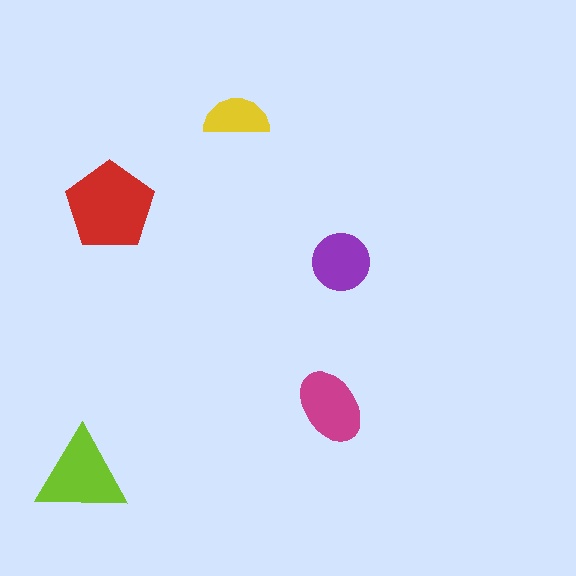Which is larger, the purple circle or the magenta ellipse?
The magenta ellipse.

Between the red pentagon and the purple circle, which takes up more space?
The red pentagon.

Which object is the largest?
The red pentagon.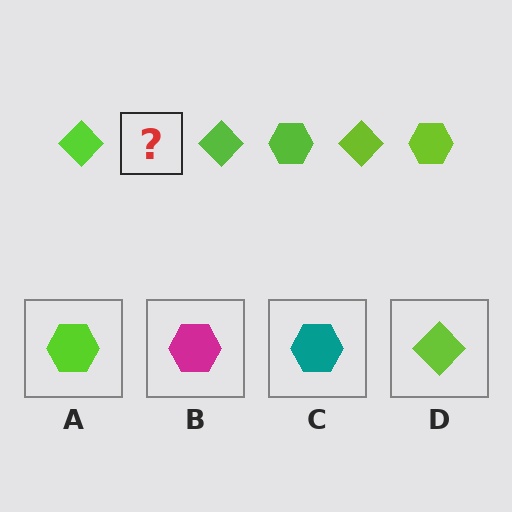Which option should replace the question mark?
Option A.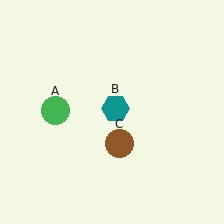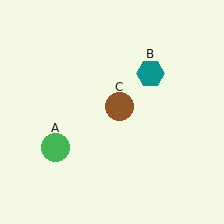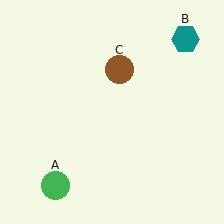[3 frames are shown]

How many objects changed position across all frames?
3 objects changed position: green circle (object A), teal hexagon (object B), brown circle (object C).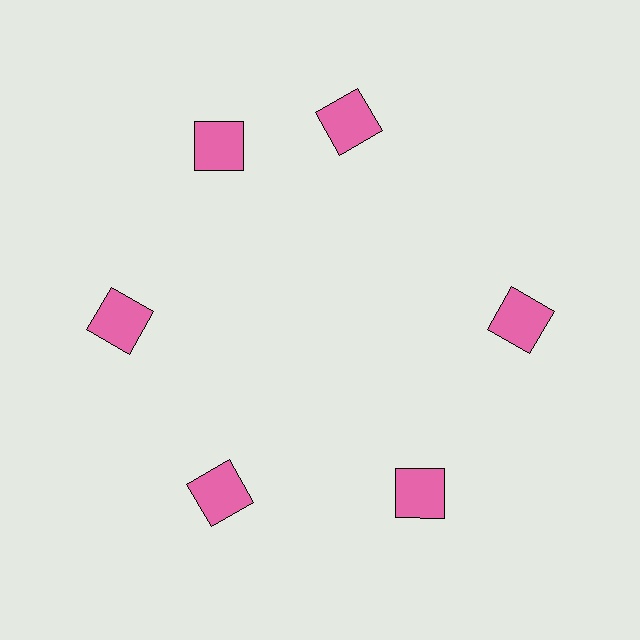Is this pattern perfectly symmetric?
No. The 6 pink squares are arranged in a ring, but one element near the 1 o'clock position is rotated out of alignment along the ring, breaking the 6-fold rotational symmetry.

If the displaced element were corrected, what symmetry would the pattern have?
It would have 6-fold rotational symmetry — the pattern would map onto itself every 60 degrees.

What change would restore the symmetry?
The symmetry would be restored by rotating it back into even spacing with its neighbors so that all 6 squares sit at equal angles and equal distance from the center.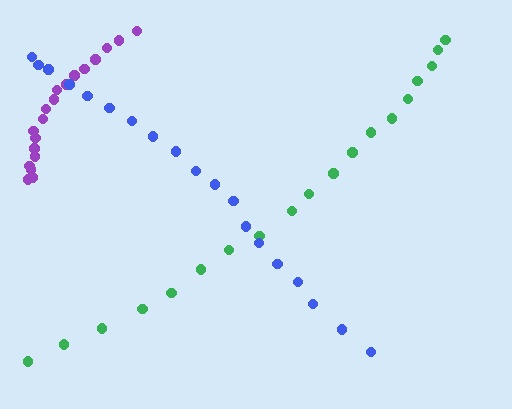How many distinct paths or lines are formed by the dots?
There are 3 distinct paths.